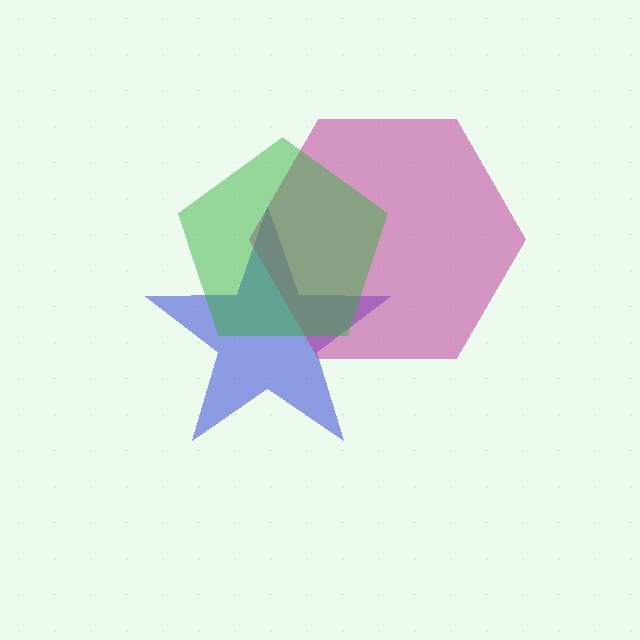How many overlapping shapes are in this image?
There are 3 overlapping shapes in the image.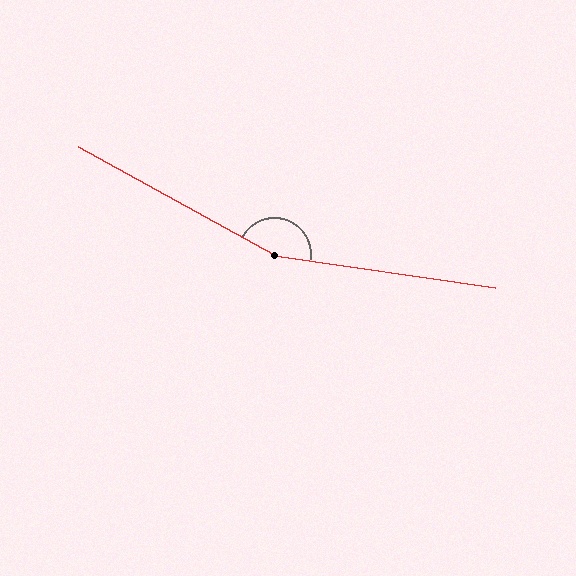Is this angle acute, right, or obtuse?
It is obtuse.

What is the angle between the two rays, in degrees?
Approximately 160 degrees.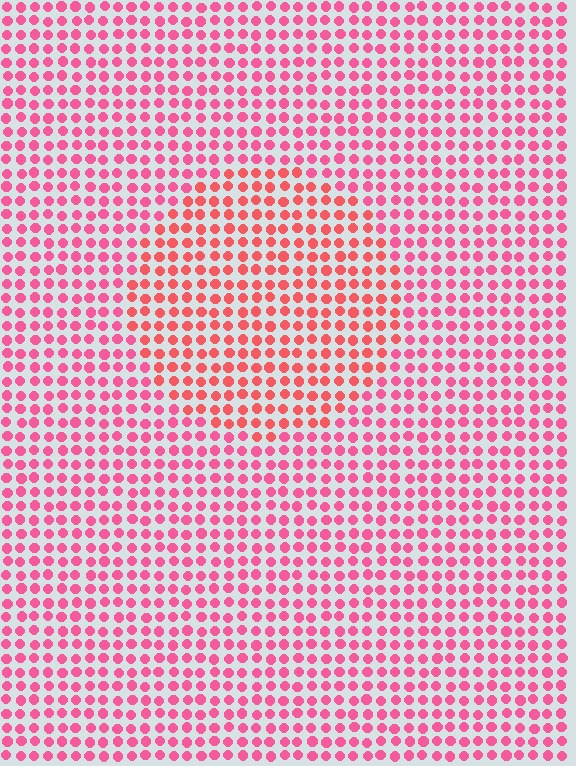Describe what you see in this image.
The image is filled with small pink elements in a uniform arrangement. A circle-shaped region is visible where the elements are tinted to a slightly different hue, forming a subtle color boundary.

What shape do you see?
I see a circle.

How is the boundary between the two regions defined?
The boundary is defined purely by a slight shift in hue (about 22 degrees). Spacing, size, and orientation are identical on both sides.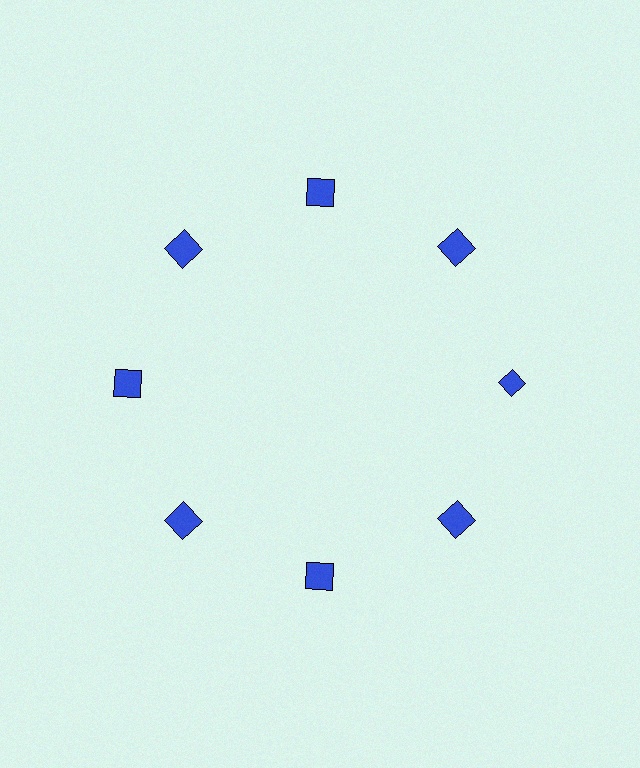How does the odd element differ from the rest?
It has a different shape: diamond instead of square.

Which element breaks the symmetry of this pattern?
The blue diamond at roughly the 3 o'clock position breaks the symmetry. All other shapes are blue squares.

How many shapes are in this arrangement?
There are 8 shapes arranged in a ring pattern.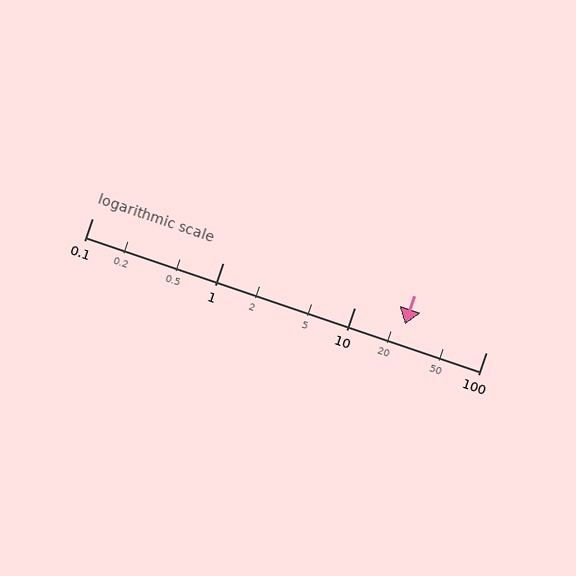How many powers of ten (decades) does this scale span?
The scale spans 3 decades, from 0.1 to 100.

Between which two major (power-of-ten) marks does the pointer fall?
The pointer is between 10 and 100.